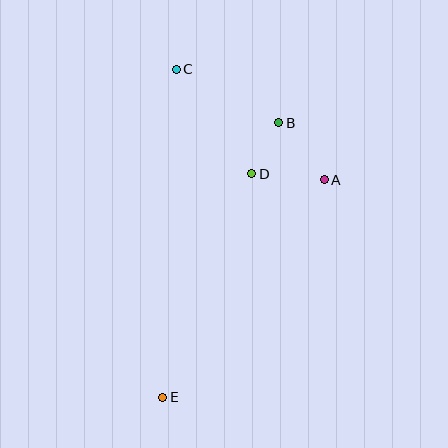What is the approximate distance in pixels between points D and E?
The distance between D and E is approximately 240 pixels.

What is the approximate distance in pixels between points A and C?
The distance between A and C is approximately 185 pixels.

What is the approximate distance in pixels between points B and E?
The distance between B and E is approximately 298 pixels.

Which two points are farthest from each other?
Points C and E are farthest from each other.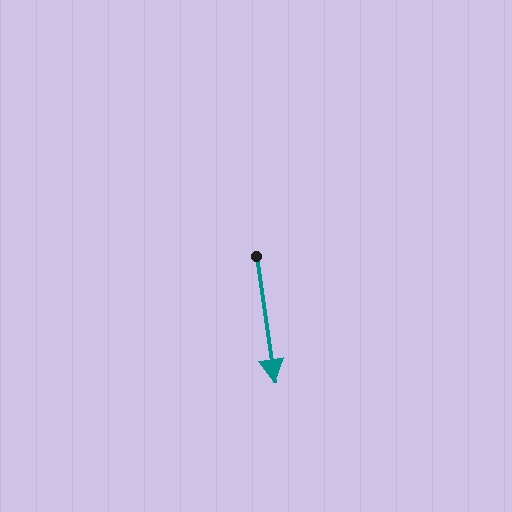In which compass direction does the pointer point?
South.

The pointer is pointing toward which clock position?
Roughly 6 o'clock.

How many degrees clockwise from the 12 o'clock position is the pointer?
Approximately 172 degrees.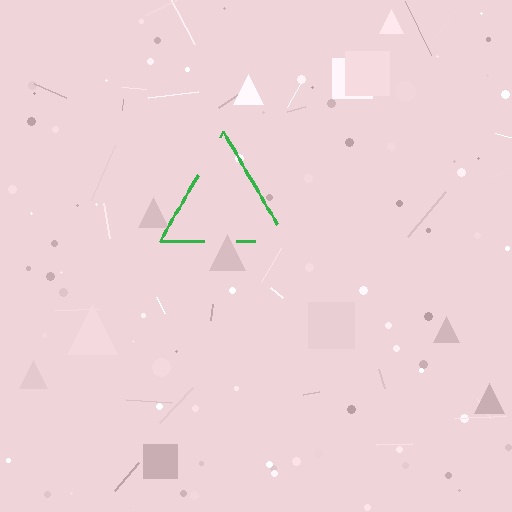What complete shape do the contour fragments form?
The contour fragments form a triangle.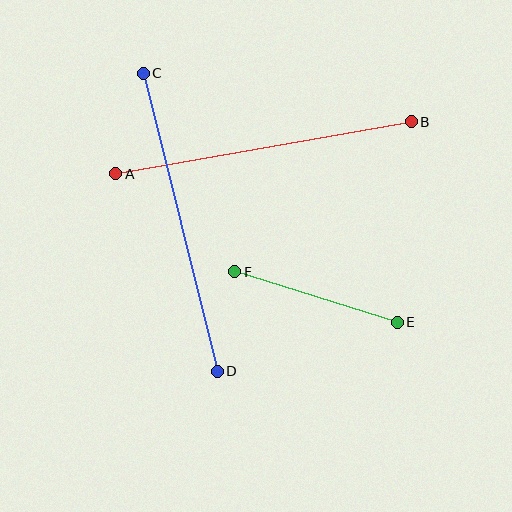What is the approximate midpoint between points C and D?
The midpoint is at approximately (180, 222) pixels.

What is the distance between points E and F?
The distance is approximately 170 pixels.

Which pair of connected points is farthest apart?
Points C and D are farthest apart.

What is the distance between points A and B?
The distance is approximately 300 pixels.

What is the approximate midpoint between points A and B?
The midpoint is at approximately (263, 148) pixels.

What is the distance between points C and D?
The distance is approximately 307 pixels.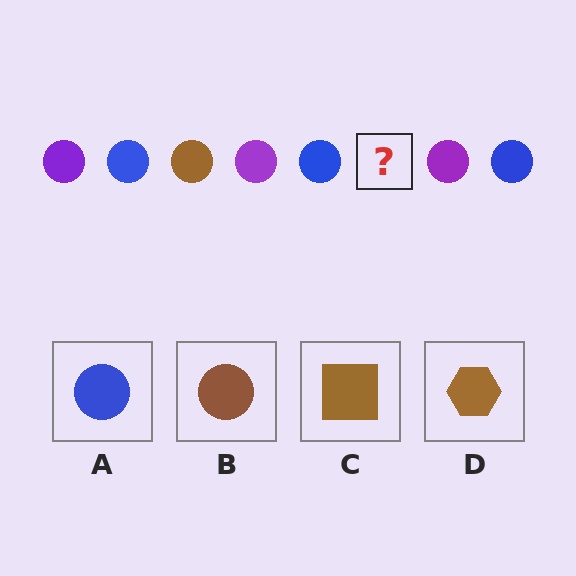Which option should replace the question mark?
Option B.